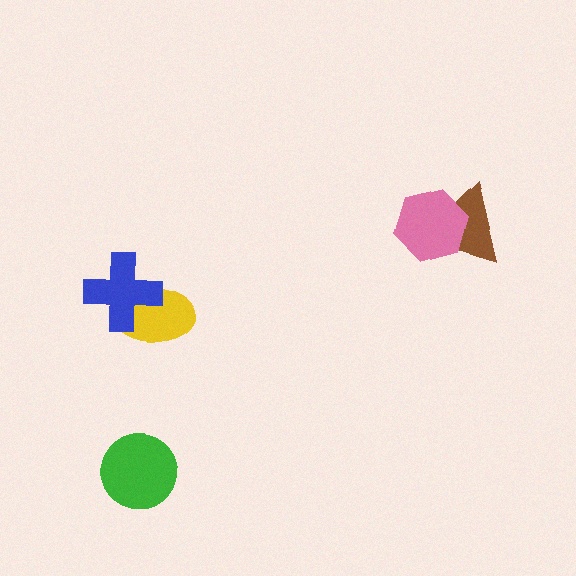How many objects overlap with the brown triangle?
1 object overlaps with the brown triangle.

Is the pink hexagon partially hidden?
No, no other shape covers it.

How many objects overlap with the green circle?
0 objects overlap with the green circle.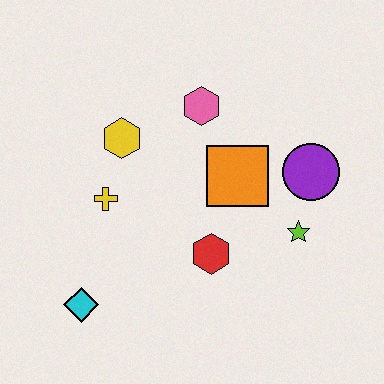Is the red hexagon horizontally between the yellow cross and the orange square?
Yes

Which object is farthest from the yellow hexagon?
The lime star is farthest from the yellow hexagon.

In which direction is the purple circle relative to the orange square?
The purple circle is to the right of the orange square.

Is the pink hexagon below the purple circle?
No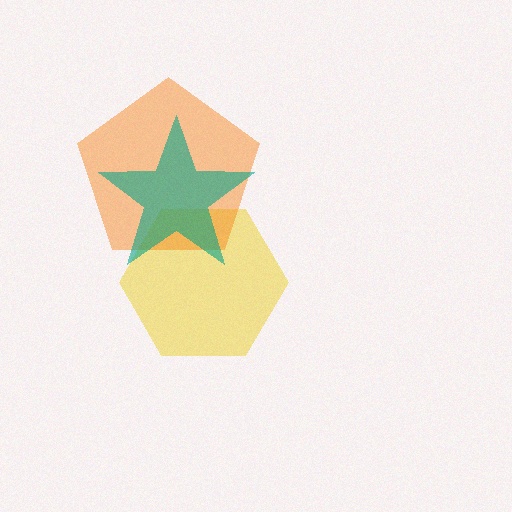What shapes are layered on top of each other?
The layered shapes are: a yellow hexagon, an orange pentagon, a teal star.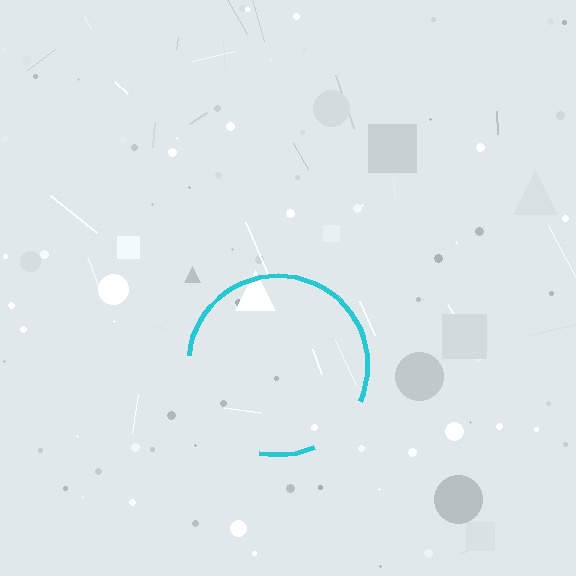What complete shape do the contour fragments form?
The contour fragments form a circle.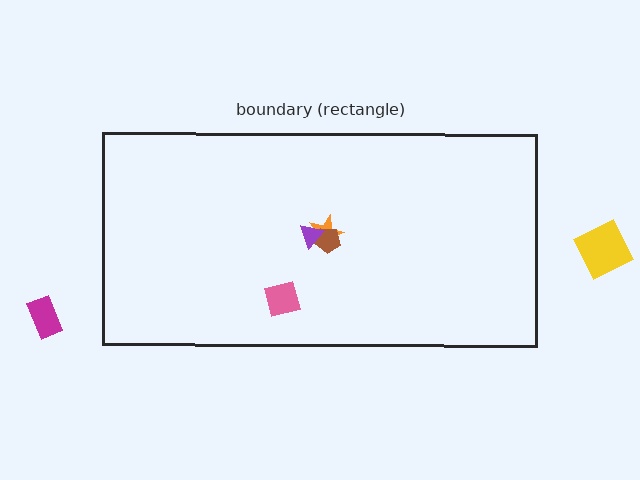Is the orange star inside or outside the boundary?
Inside.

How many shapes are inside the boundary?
4 inside, 2 outside.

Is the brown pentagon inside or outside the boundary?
Inside.